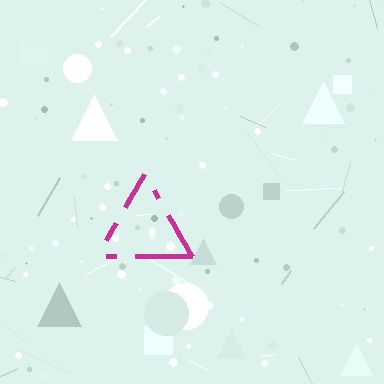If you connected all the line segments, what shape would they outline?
They would outline a triangle.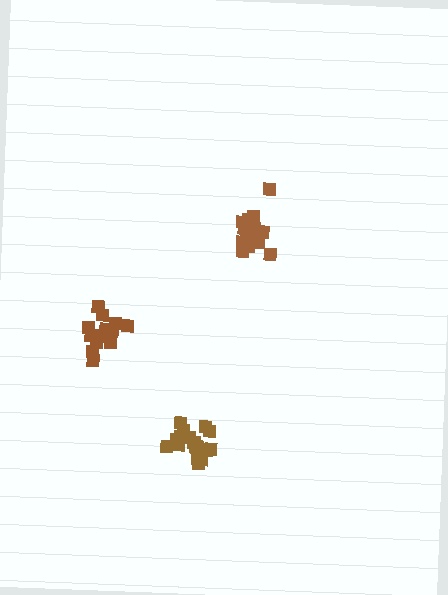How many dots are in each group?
Group 1: 18 dots, Group 2: 16 dots, Group 3: 18 dots (52 total).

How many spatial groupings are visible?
There are 3 spatial groupings.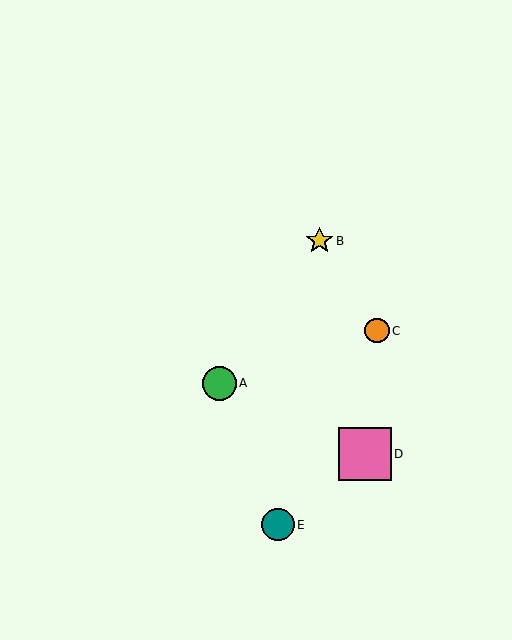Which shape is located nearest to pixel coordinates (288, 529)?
The teal circle (labeled E) at (278, 525) is nearest to that location.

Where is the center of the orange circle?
The center of the orange circle is at (377, 331).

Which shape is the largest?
The pink square (labeled D) is the largest.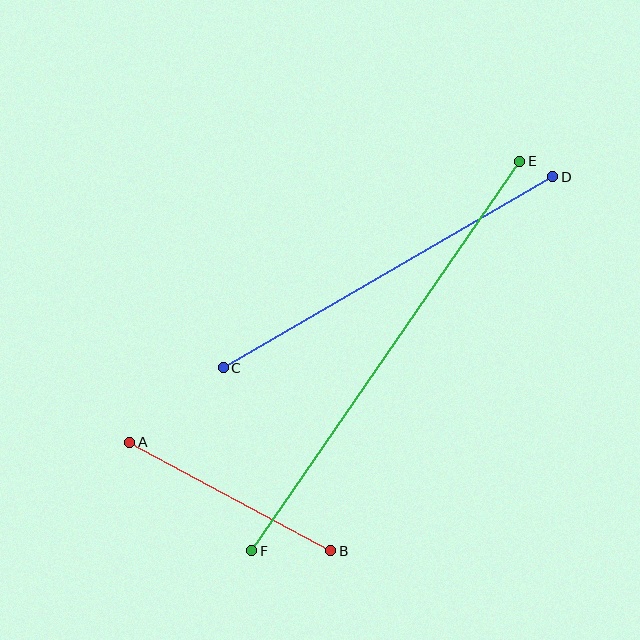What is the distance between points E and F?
The distance is approximately 473 pixels.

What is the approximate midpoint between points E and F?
The midpoint is at approximately (386, 356) pixels.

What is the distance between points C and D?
The distance is approximately 381 pixels.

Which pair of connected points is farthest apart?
Points E and F are farthest apart.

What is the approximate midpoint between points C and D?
The midpoint is at approximately (388, 272) pixels.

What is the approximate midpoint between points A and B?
The midpoint is at approximately (230, 497) pixels.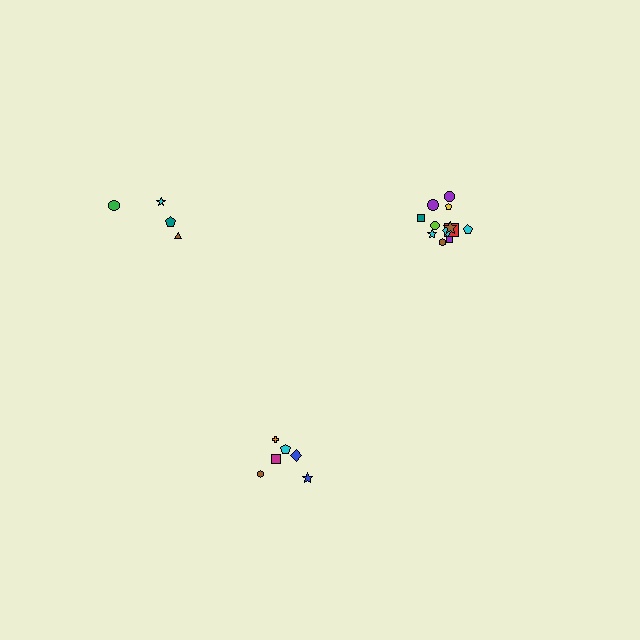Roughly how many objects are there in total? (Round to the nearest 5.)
Roughly 20 objects in total.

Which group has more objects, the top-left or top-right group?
The top-right group.